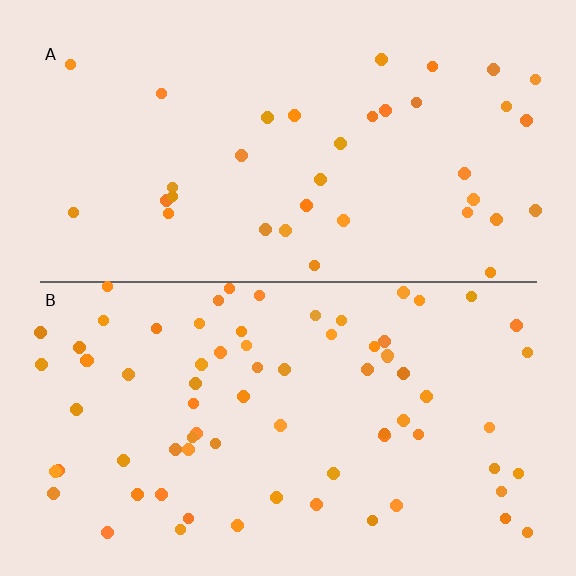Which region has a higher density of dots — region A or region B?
B (the bottom).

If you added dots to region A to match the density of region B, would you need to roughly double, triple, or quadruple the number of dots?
Approximately double.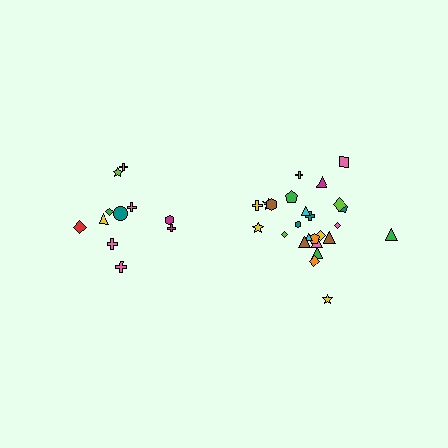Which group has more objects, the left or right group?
The right group.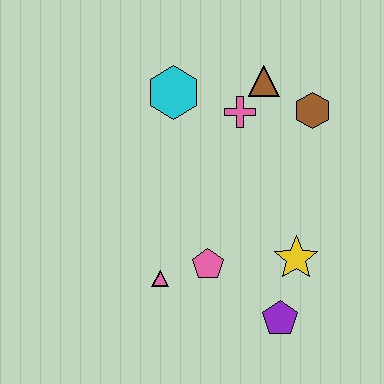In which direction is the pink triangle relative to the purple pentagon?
The pink triangle is to the left of the purple pentagon.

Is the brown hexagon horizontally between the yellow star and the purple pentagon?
No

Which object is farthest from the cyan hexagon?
The purple pentagon is farthest from the cyan hexagon.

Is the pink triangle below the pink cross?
Yes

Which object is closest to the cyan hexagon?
The pink cross is closest to the cyan hexagon.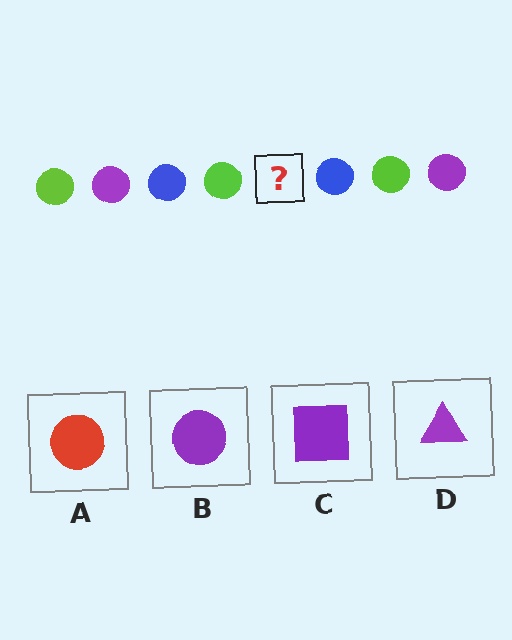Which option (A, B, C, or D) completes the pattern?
B.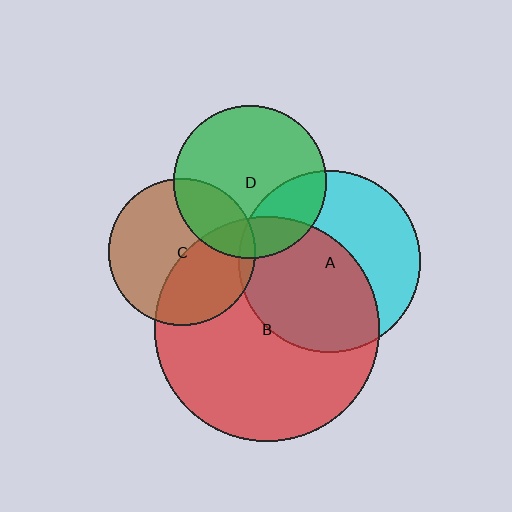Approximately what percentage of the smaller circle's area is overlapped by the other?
Approximately 5%.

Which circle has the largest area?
Circle B (red).